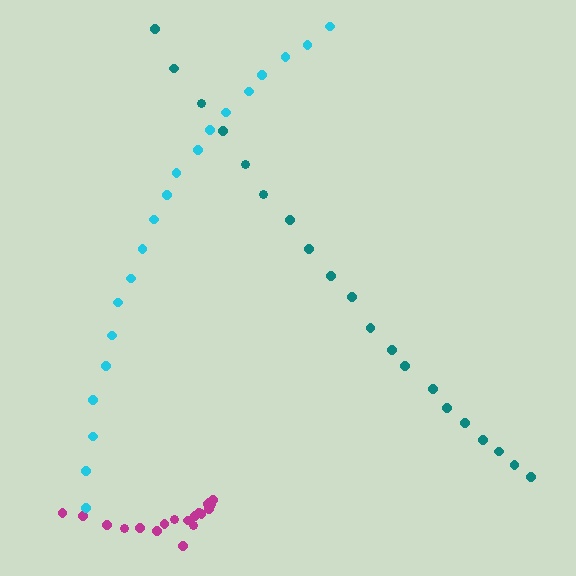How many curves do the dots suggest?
There are 3 distinct paths.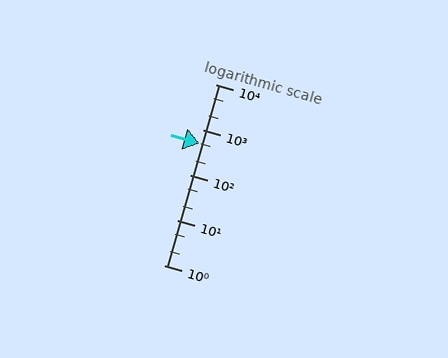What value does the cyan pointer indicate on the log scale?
The pointer indicates approximately 500.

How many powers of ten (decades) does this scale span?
The scale spans 4 decades, from 1 to 10000.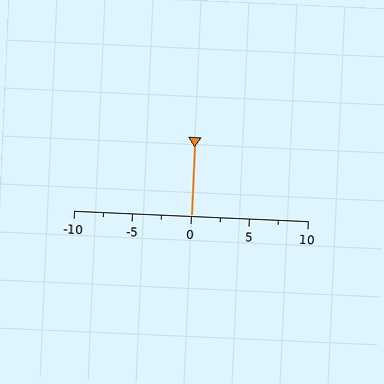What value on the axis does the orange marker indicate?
The marker indicates approximately 0.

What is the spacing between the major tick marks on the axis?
The major ticks are spaced 5 apart.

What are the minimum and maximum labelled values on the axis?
The axis runs from -10 to 10.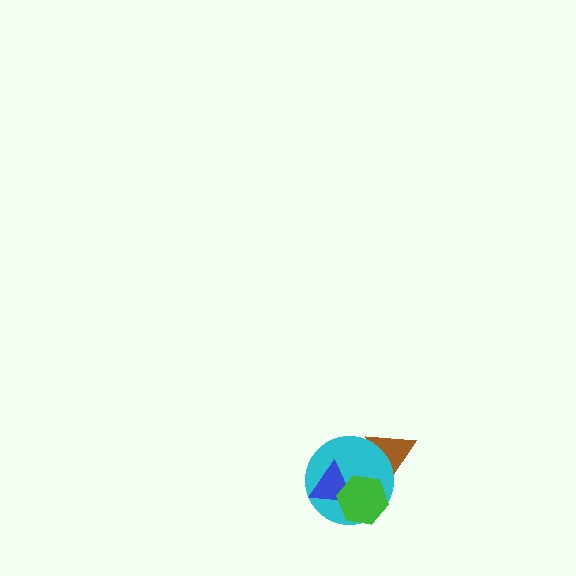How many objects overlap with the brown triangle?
1 object overlaps with the brown triangle.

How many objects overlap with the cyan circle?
3 objects overlap with the cyan circle.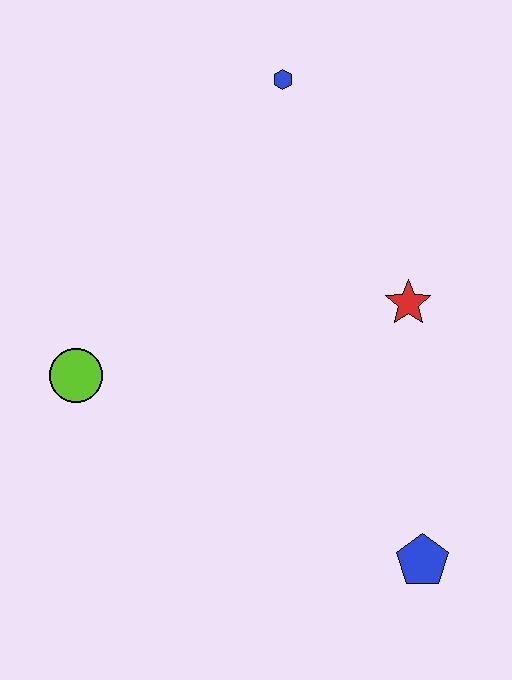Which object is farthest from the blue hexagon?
The blue pentagon is farthest from the blue hexagon.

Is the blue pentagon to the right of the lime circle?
Yes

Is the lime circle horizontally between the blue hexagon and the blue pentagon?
No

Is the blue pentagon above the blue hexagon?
No